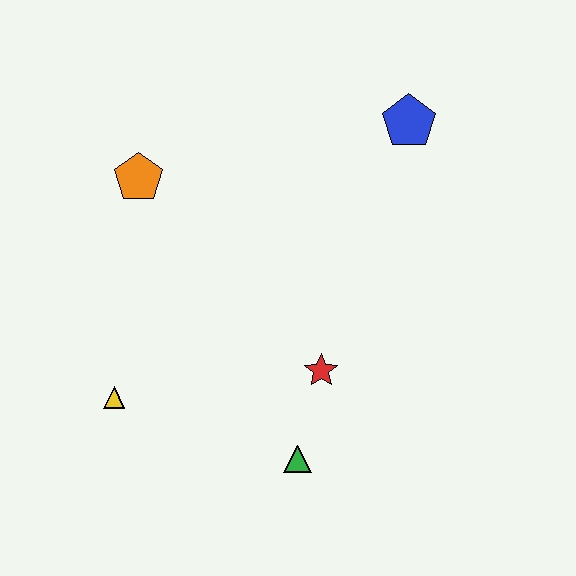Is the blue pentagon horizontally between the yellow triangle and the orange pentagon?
No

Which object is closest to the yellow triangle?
The green triangle is closest to the yellow triangle.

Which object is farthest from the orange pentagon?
The green triangle is farthest from the orange pentagon.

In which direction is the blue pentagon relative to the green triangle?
The blue pentagon is above the green triangle.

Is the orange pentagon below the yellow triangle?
No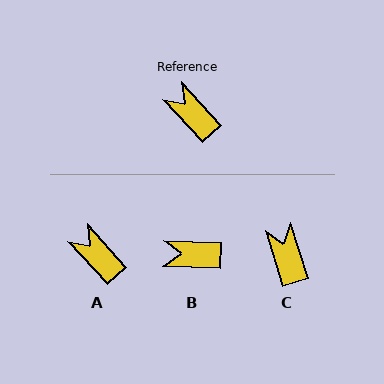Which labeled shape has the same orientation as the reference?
A.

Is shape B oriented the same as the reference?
No, it is off by about 45 degrees.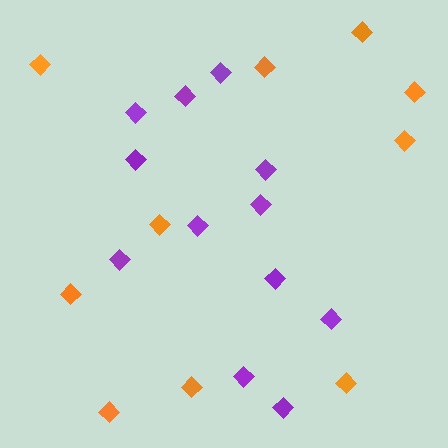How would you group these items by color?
There are 2 groups: one group of orange diamonds (10) and one group of purple diamonds (12).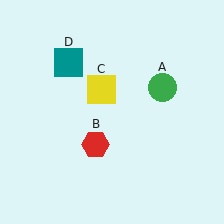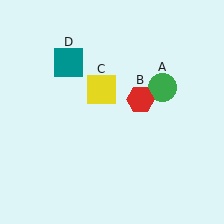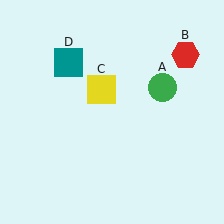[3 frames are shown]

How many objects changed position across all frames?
1 object changed position: red hexagon (object B).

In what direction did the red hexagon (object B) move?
The red hexagon (object B) moved up and to the right.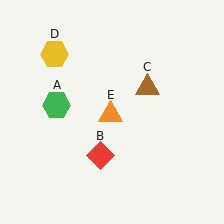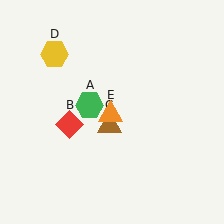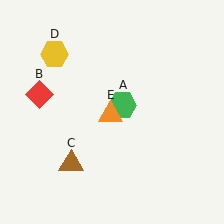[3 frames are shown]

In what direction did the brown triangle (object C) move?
The brown triangle (object C) moved down and to the left.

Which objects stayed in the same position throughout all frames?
Yellow hexagon (object D) and orange triangle (object E) remained stationary.